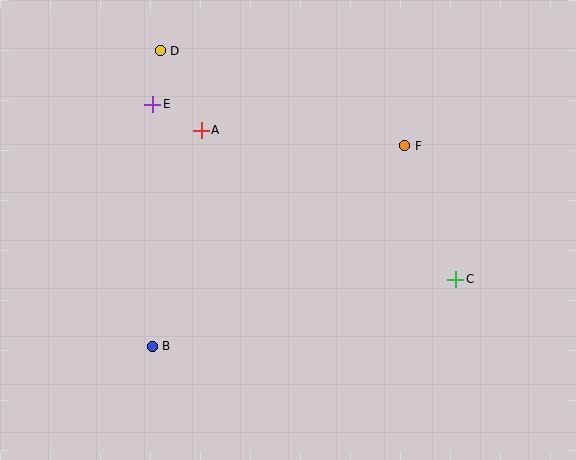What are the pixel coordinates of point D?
Point D is at (160, 51).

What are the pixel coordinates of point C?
Point C is at (456, 279).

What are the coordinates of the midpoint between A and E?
The midpoint between A and E is at (177, 117).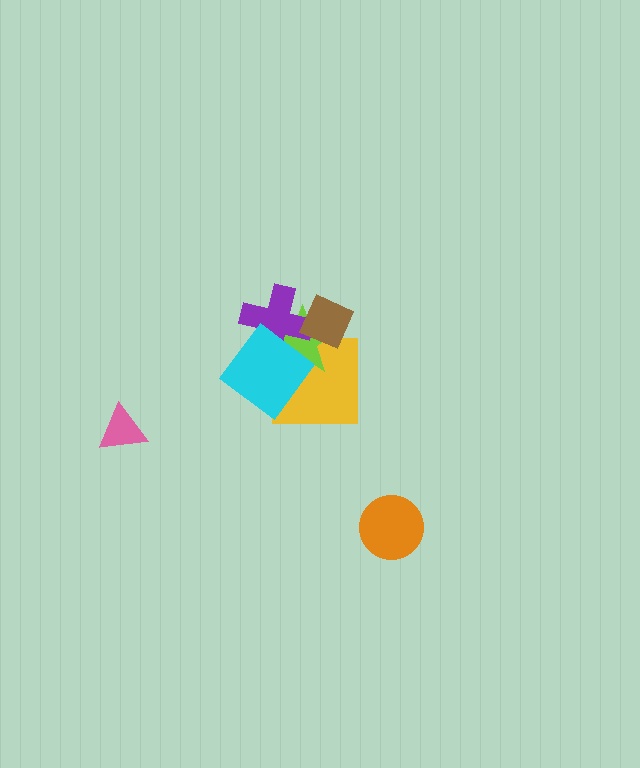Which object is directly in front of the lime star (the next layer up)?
The purple cross is directly in front of the lime star.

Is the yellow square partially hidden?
Yes, it is partially covered by another shape.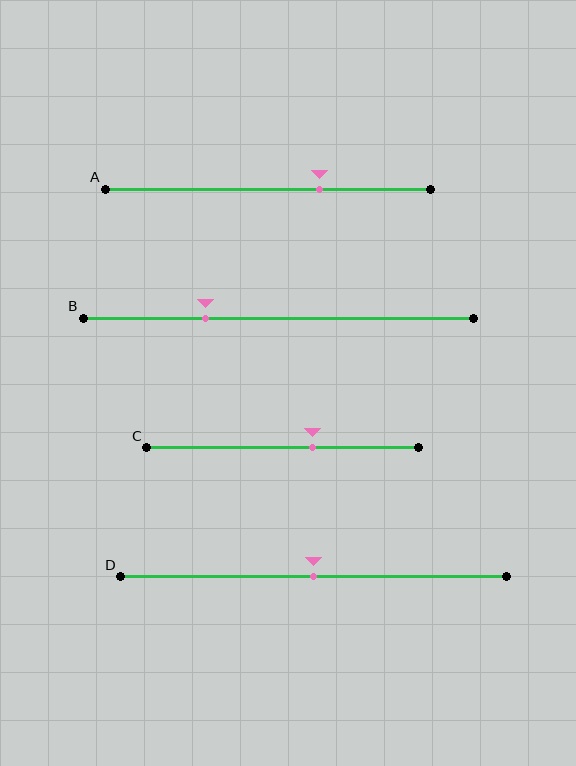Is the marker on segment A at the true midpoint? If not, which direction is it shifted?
No, the marker on segment A is shifted to the right by about 16% of the segment length.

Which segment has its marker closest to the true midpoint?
Segment D has its marker closest to the true midpoint.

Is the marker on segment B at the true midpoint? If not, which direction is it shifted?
No, the marker on segment B is shifted to the left by about 19% of the segment length.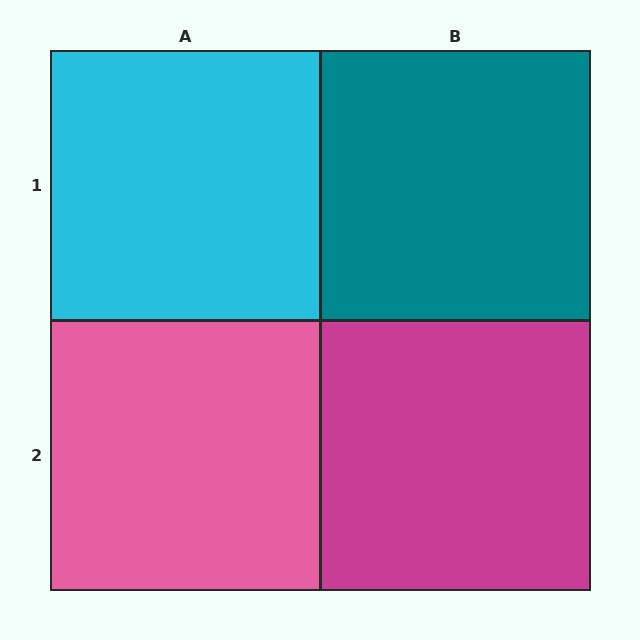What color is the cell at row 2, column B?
Magenta.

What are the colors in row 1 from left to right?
Cyan, teal.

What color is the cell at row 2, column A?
Pink.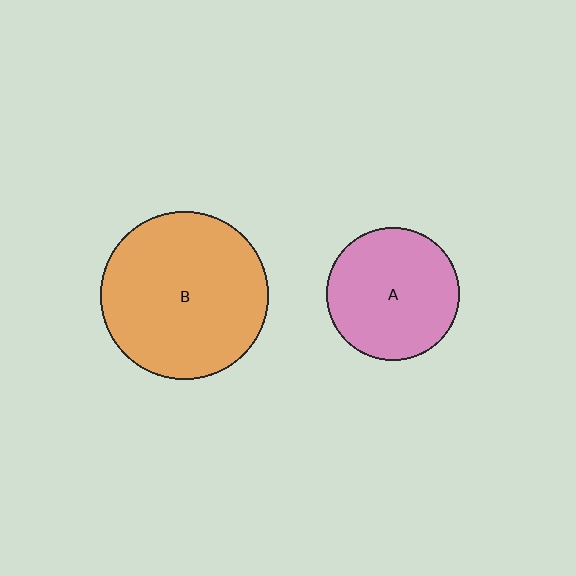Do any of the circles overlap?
No, none of the circles overlap.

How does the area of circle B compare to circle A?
Approximately 1.6 times.